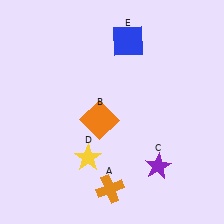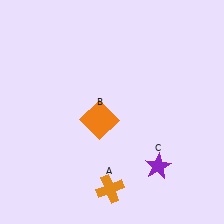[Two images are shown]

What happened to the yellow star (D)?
The yellow star (D) was removed in Image 2. It was in the bottom-left area of Image 1.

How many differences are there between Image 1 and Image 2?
There are 2 differences between the two images.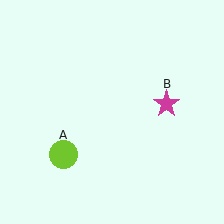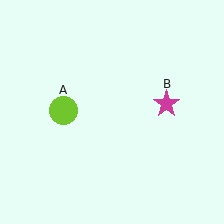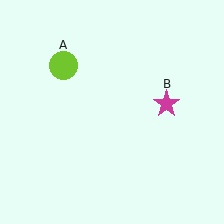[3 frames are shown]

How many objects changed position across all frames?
1 object changed position: lime circle (object A).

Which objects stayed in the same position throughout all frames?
Magenta star (object B) remained stationary.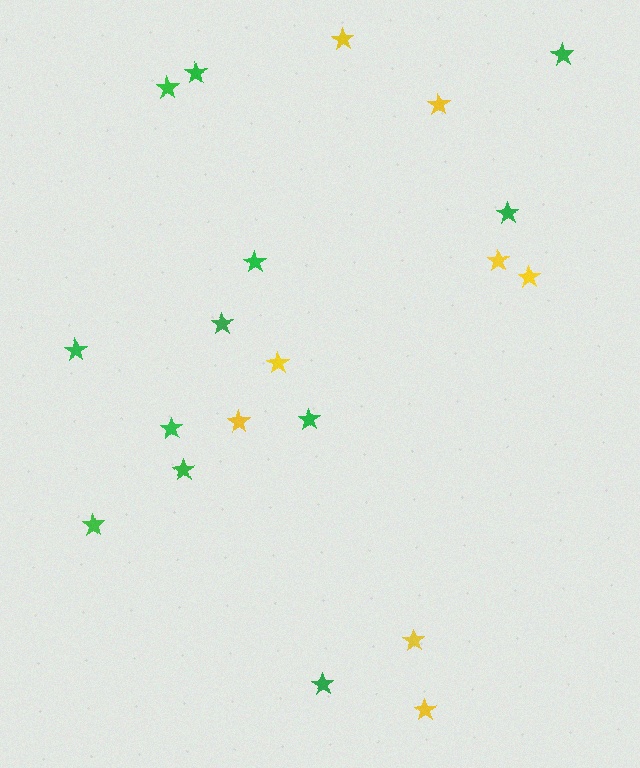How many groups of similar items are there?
There are 2 groups: one group of yellow stars (8) and one group of green stars (12).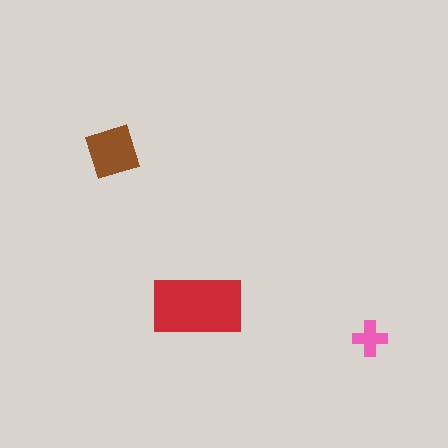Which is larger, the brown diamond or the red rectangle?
The red rectangle.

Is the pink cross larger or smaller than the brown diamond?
Smaller.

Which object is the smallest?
The pink cross.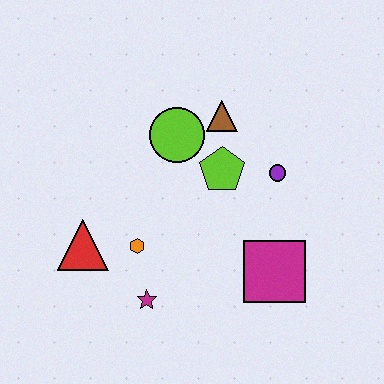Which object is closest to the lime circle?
The brown triangle is closest to the lime circle.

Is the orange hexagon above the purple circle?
No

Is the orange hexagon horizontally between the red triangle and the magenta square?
Yes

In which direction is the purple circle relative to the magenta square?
The purple circle is above the magenta square.